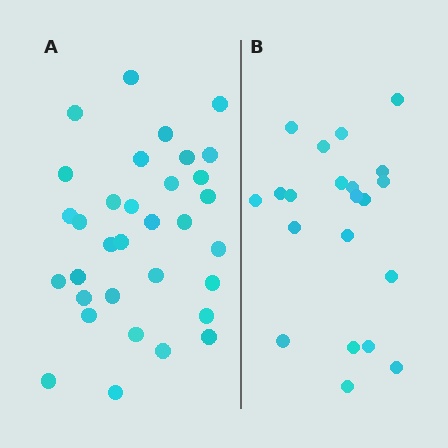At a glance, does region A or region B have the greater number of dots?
Region A (the left region) has more dots.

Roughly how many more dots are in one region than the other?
Region A has roughly 12 or so more dots than region B.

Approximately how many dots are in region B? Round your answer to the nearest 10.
About 20 dots. (The exact count is 21, which rounds to 20.)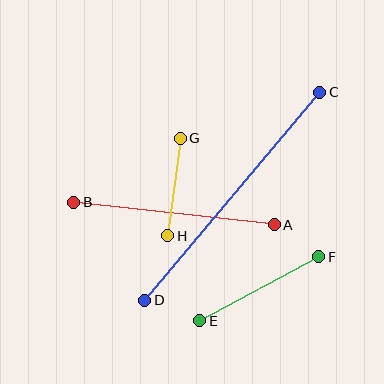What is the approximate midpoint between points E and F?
The midpoint is at approximately (259, 289) pixels.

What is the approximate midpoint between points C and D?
The midpoint is at approximately (232, 196) pixels.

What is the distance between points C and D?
The distance is approximately 272 pixels.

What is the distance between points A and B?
The distance is approximately 202 pixels.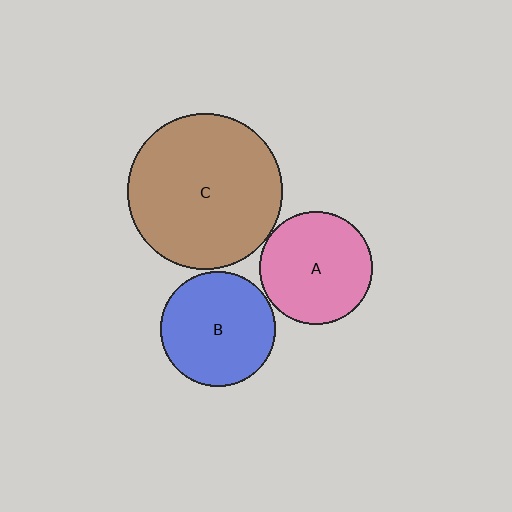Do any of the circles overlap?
No, none of the circles overlap.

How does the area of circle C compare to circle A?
Approximately 1.9 times.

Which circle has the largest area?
Circle C (brown).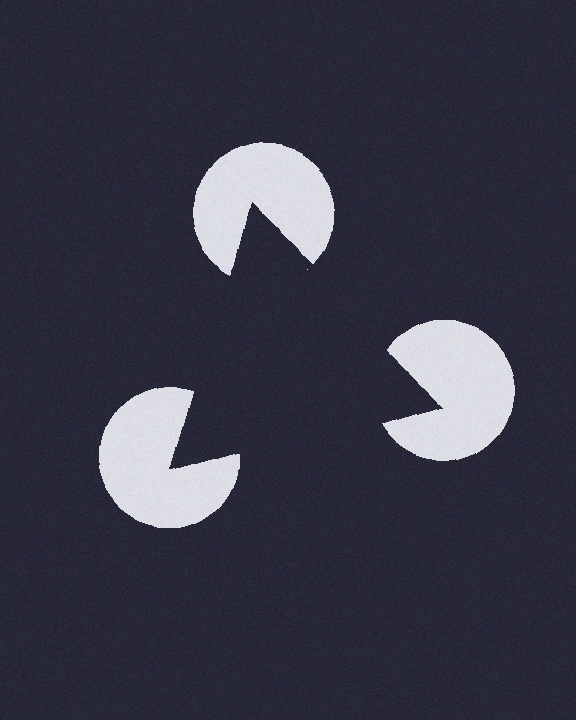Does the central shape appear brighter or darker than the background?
It typically appears slightly darker than the background, even though no actual brightness change is drawn.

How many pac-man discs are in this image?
There are 3 — one at each vertex of the illusory triangle.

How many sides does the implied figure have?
3 sides.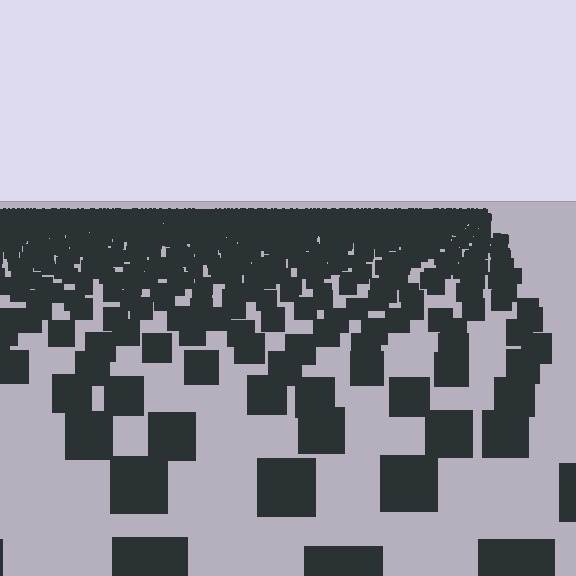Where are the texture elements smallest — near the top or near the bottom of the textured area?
Near the top.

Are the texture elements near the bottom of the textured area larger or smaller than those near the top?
Larger. Near the bottom, elements are closer to the viewer and appear at a bigger on-screen size.